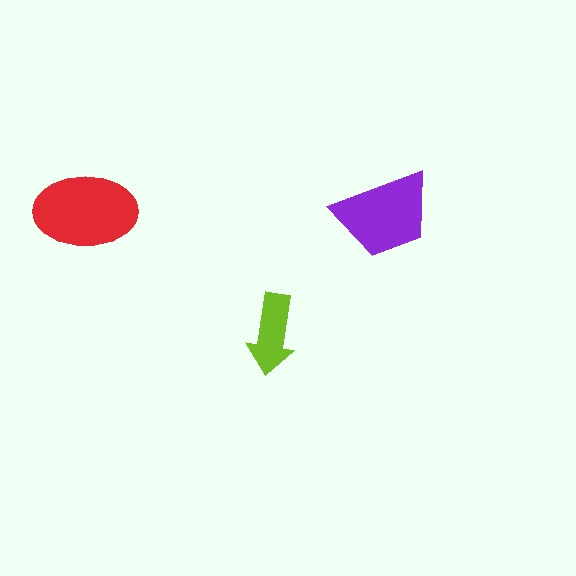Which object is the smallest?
The lime arrow.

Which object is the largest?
The red ellipse.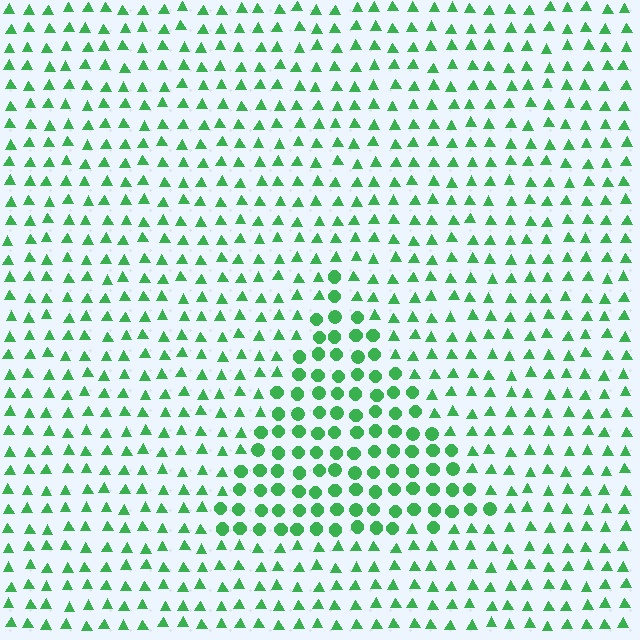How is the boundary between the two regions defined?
The boundary is defined by a change in element shape: circles inside vs. triangles outside. All elements share the same color and spacing.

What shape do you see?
I see a triangle.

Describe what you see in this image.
The image is filled with small green elements arranged in a uniform grid. A triangle-shaped region contains circles, while the surrounding area contains triangles. The boundary is defined purely by the change in element shape.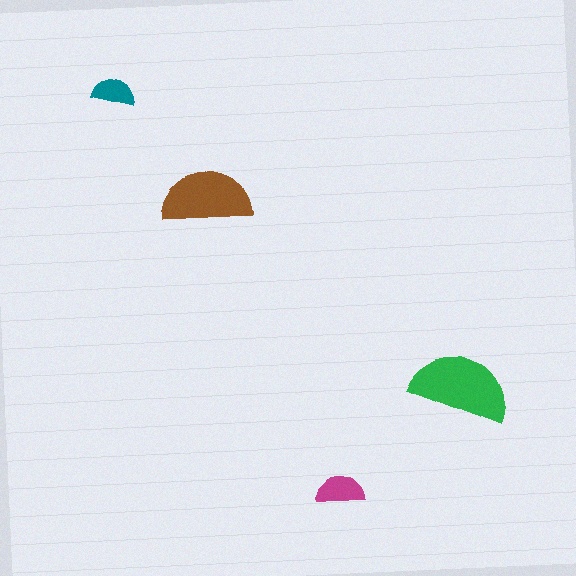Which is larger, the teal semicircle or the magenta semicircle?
The magenta one.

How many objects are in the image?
There are 4 objects in the image.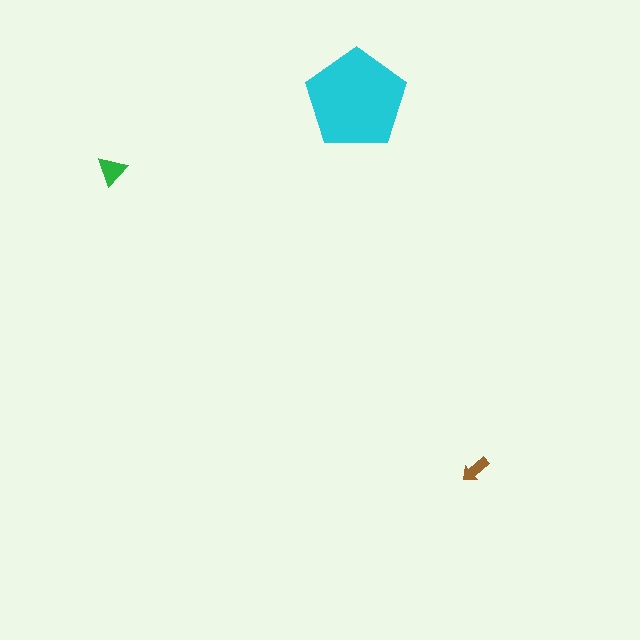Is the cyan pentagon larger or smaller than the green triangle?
Larger.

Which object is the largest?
The cyan pentagon.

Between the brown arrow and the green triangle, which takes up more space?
The green triangle.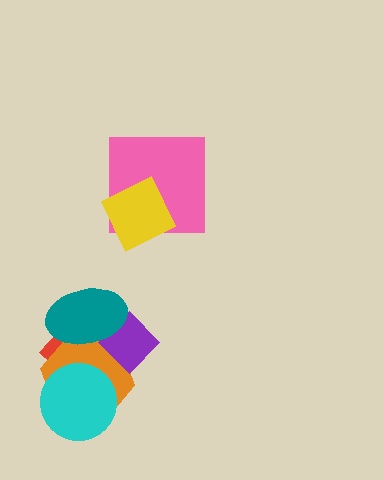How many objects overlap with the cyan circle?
2 objects overlap with the cyan circle.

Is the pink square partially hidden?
Yes, it is partially covered by another shape.